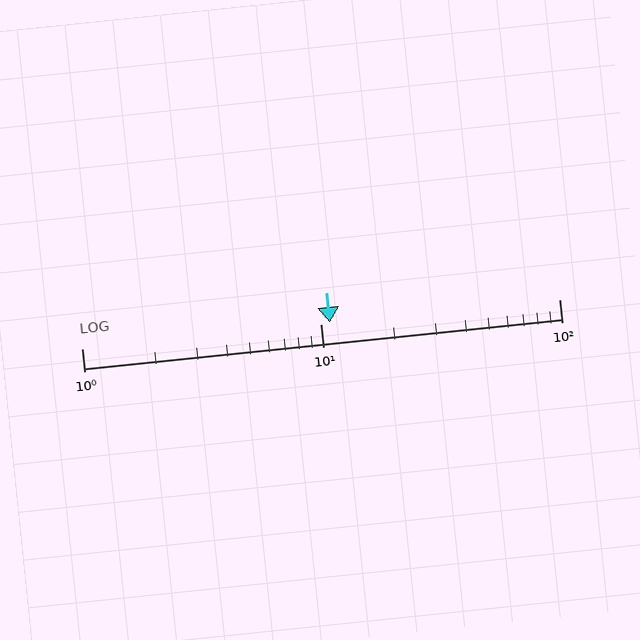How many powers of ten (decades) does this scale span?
The scale spans 2 decades, from 1 to 100.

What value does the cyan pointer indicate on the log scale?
The pointer indicates approximately 11.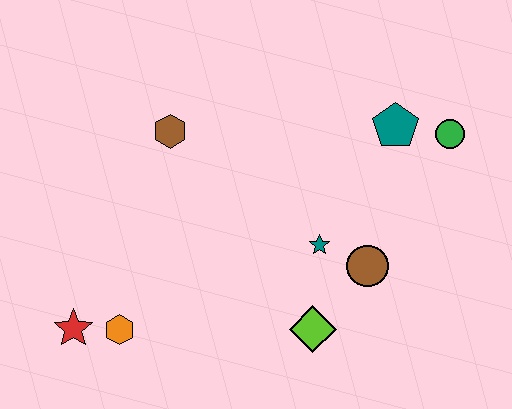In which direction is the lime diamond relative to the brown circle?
The lime diamond is below the brown circle.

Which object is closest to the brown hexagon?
The teal star is closest to the brown hexagon.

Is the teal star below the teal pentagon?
Yes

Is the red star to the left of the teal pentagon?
Yes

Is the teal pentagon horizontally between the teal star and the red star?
No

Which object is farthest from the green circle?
The red star is farthest from the green circle.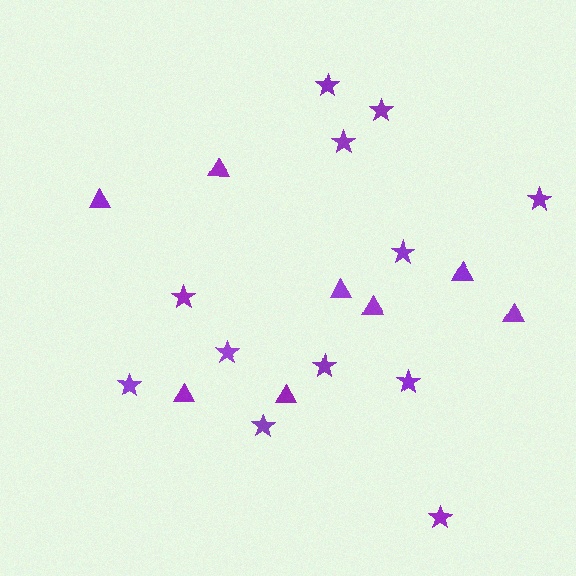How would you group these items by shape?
There are 2 groups: one group of stars (12) and one group of triangles (8).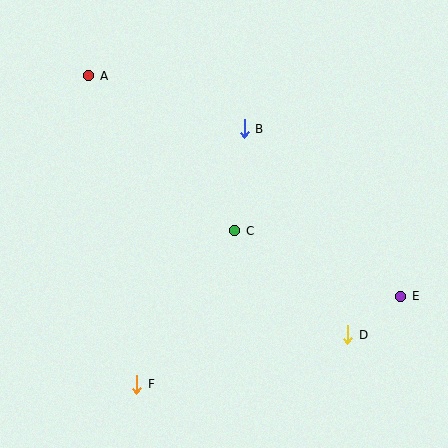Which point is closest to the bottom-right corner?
Point D is closest to the bottom-right corner.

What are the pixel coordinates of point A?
Point A is at (89, 76).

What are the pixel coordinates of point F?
Point F is at (137, 384).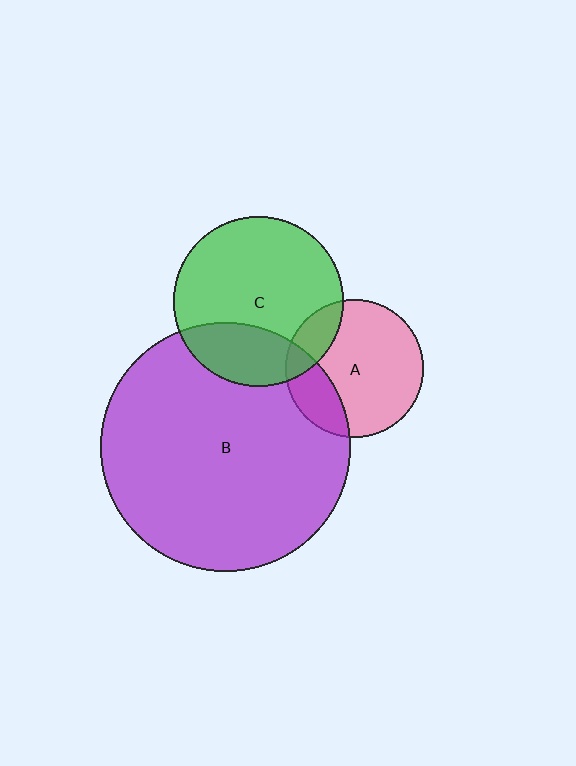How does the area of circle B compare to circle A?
Approximately 3.2 times.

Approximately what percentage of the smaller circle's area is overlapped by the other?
Approximately 25%.